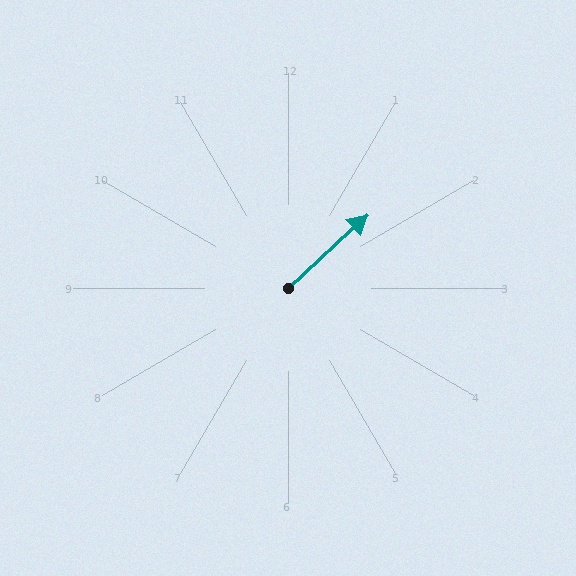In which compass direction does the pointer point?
Northeast.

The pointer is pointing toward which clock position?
Roughly 2 o'clock.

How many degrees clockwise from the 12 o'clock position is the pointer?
Approximately 47 degrees.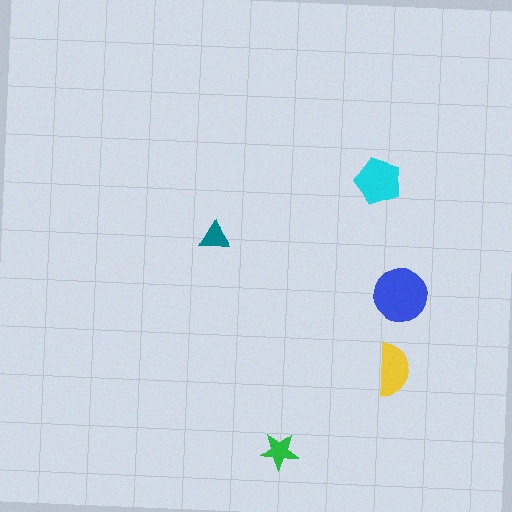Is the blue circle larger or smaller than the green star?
Larger.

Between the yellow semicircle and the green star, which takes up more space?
The yellow semicircle.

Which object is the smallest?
The teal triangle.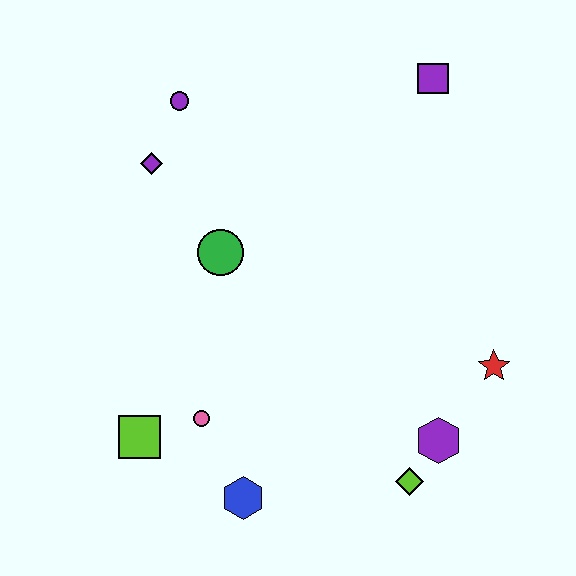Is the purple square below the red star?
No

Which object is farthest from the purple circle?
The lime diamond is farthest from the purple circle.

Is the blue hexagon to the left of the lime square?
No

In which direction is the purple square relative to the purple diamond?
The purple square is to the right of the purple diamond.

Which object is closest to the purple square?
The purple circle is closest to the purple square.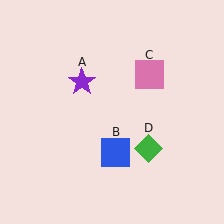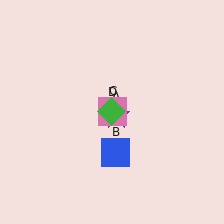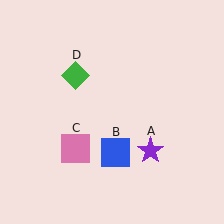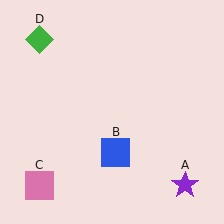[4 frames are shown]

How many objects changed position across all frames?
3 objects changed position: purple star (object A), pink square (object C), green diamond (object D).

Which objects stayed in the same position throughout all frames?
Blue square (object B) remained stationary.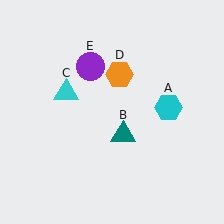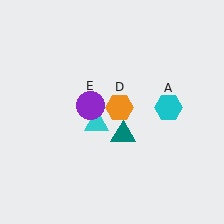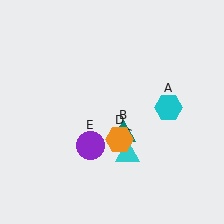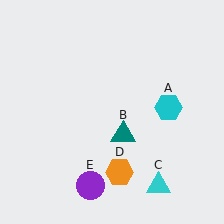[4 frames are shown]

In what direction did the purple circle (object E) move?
The purple circle (object E) moved down.